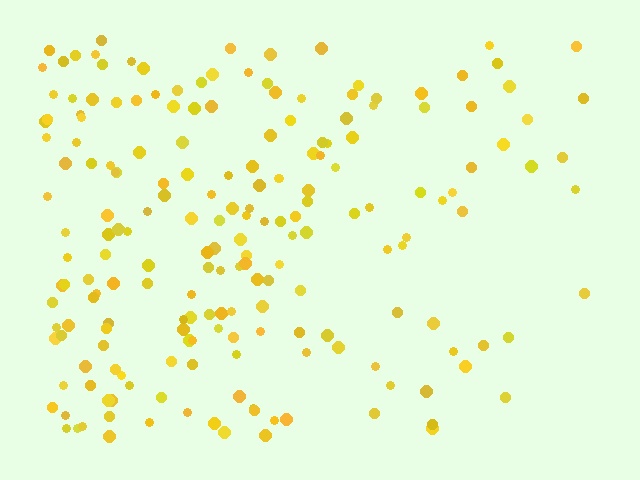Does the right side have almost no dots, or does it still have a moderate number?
Still a moderate number, just noticeably fewer than the left.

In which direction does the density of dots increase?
From right to left, with the left side densest.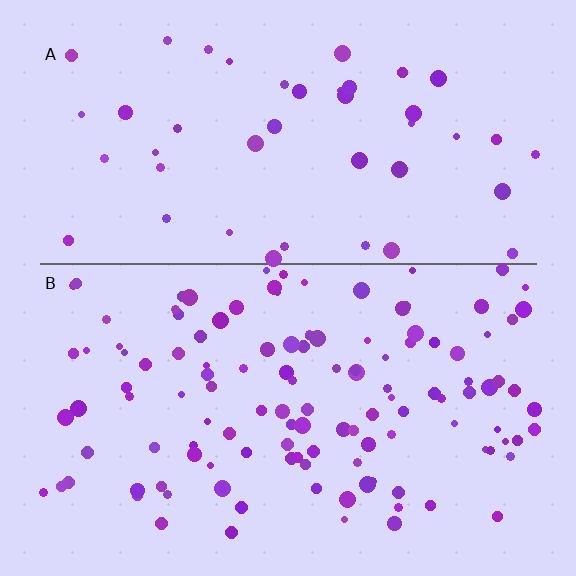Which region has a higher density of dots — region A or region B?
B (the bottom).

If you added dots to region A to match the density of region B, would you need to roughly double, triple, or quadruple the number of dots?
Approximately triple.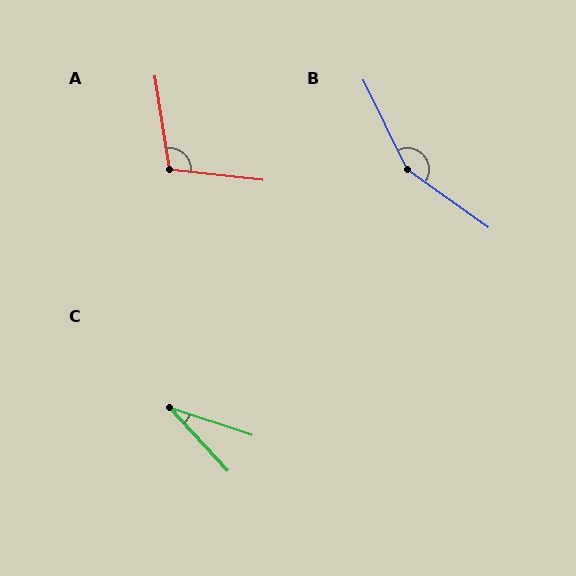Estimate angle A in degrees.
Approximately 105 degrees.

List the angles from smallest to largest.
C (29°), A (105°), B (152°).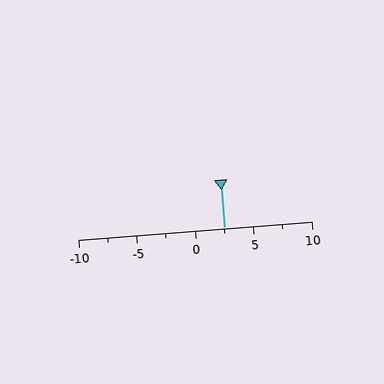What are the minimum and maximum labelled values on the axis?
The axis runs from -10 to 10.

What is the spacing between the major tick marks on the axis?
The major ticks are spaced 5 apart.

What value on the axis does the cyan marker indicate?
The marker indicates approximately 2.5.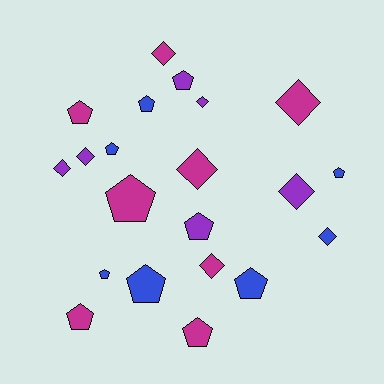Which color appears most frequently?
Magenta, with 8 objects.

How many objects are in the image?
There are 21 objects.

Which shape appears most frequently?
Pentagon, with 12 objects.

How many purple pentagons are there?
There are 2 purple pentagons.